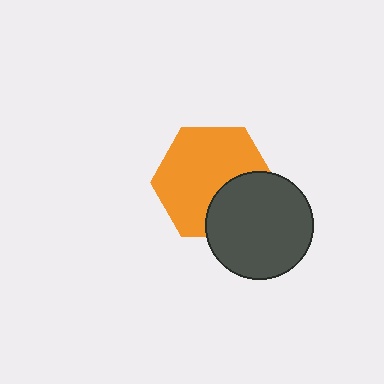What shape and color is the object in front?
The object in front is a dark gray circle.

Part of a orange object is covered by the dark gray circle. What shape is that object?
It is a hexagon.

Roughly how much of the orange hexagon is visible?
Most of it is visible (roughly 69%).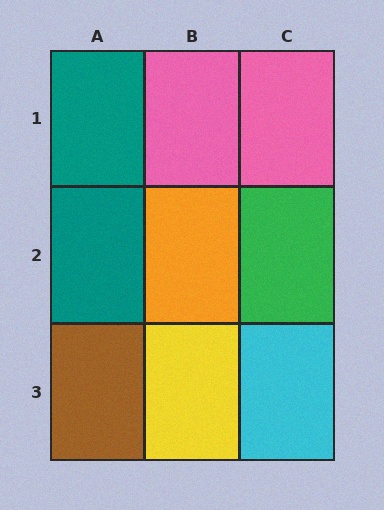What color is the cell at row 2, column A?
Teal.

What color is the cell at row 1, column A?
Teal.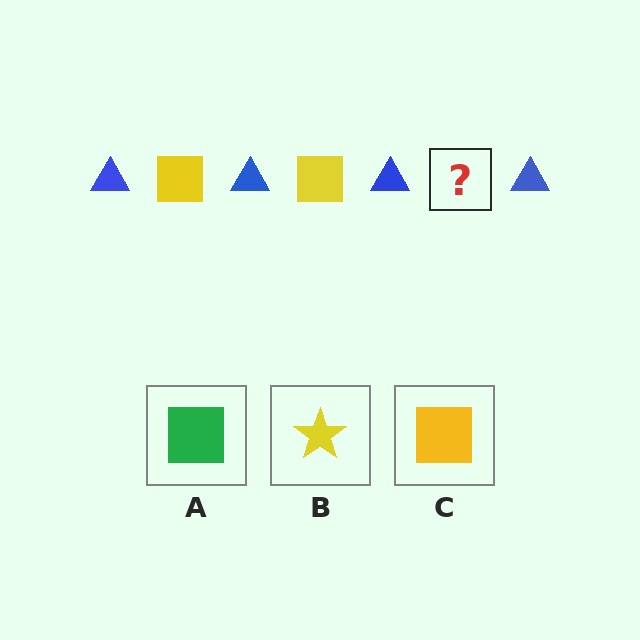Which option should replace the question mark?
Option C.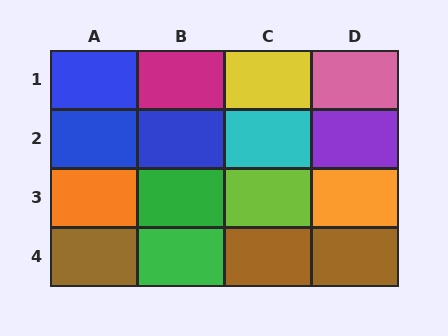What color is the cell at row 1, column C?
Yellow.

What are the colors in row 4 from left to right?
Brown, green, brown, brown.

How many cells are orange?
2 cells are orange.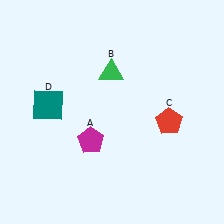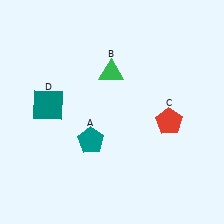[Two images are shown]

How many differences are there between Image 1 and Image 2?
There is 1 difference between the two images.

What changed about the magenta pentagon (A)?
In Image 1, A is magenta. In Image 2, it changed to teal.